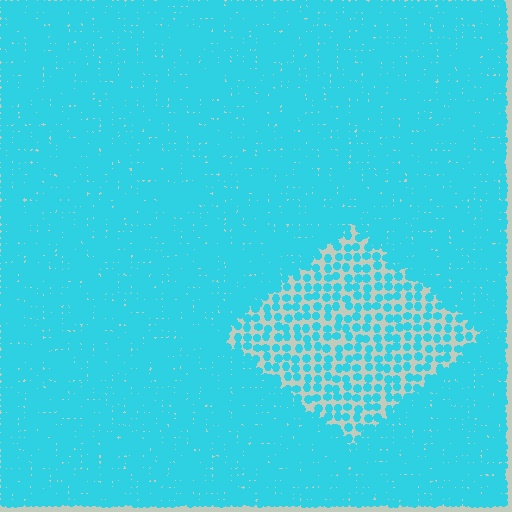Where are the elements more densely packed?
The elements are more densely packed outside the diamond boundary.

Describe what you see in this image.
The image contains small cyan elements arranged at two different densities. A diamond-shaped region is visible where the elements are less densely packed than the surrounding area.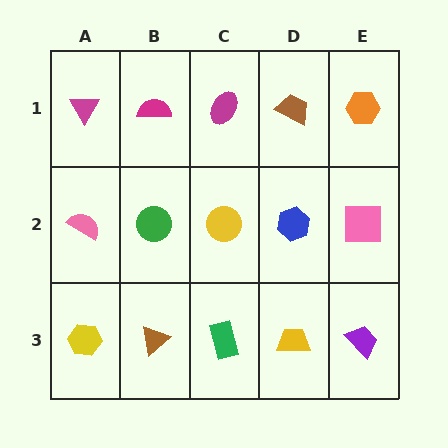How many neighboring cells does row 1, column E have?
2.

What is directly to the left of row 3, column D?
A green rectangle.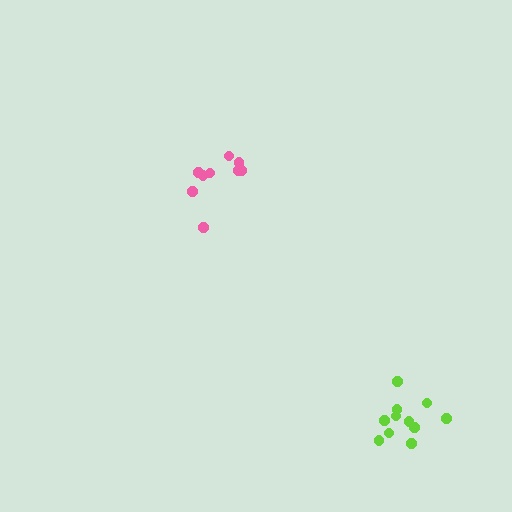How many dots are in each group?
Group 1: 9 dots, Group 2: 11 dots (20 total).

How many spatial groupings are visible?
There are 2 spatial groupings.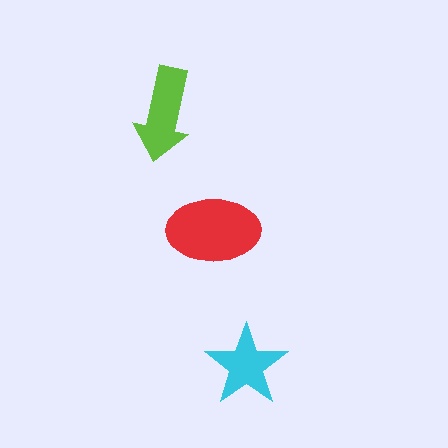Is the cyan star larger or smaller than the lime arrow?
Smaller.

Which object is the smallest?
The cyan star.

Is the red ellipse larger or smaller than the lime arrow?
Larger.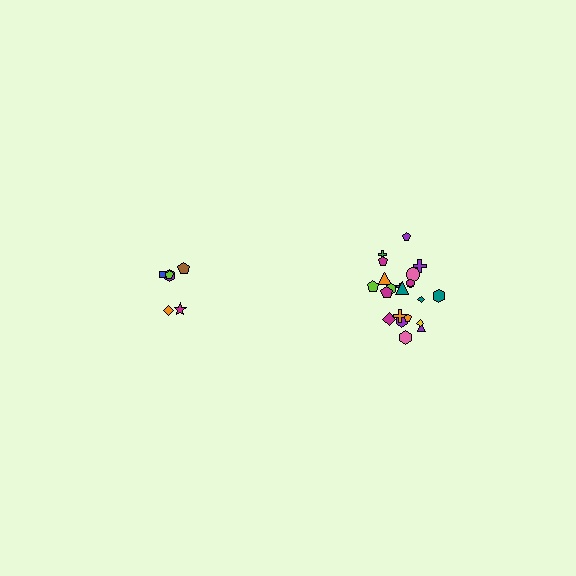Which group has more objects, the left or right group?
The right group.